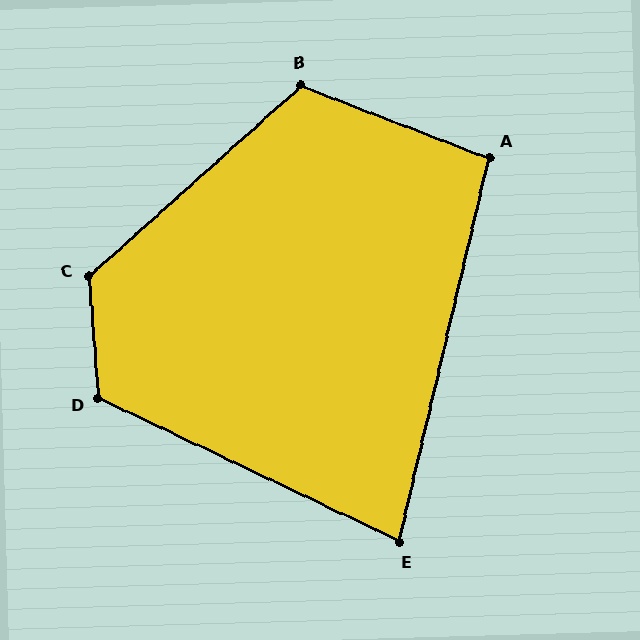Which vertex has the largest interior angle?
C, at approximately 128 degrees.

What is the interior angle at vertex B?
Approximately 117 degrees (obtuse).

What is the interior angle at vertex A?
Approximately 97 degrees (obtuse).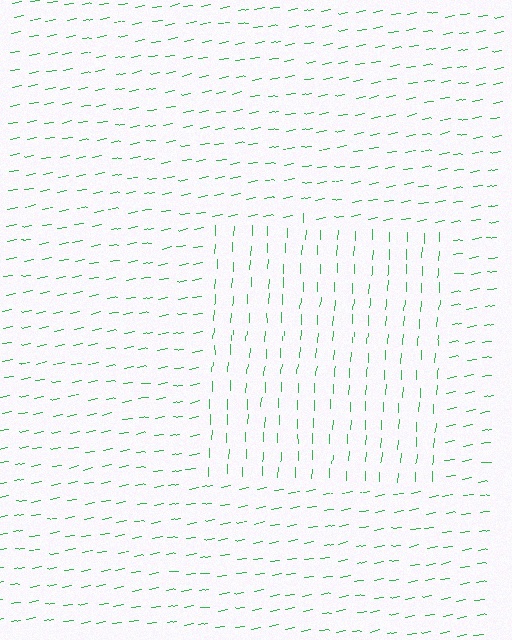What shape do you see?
I see a rectangle.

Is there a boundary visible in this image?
Yes, there is a texture boundary formed by a change in line orientation.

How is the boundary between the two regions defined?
The boundary is defined purely by a change in line orientation (approximately 77 degrees difference). All lines are the same color and thickness.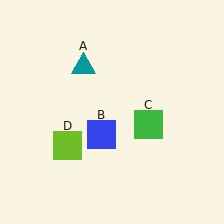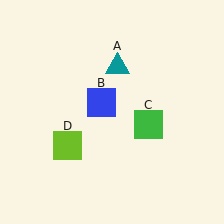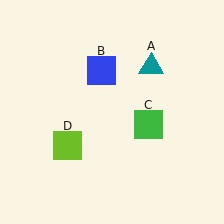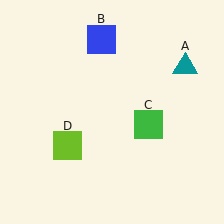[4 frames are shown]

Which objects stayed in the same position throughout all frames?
Green square (object C) and lime square (object D) remained stationary.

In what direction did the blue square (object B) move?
The blue square (object B) moved up.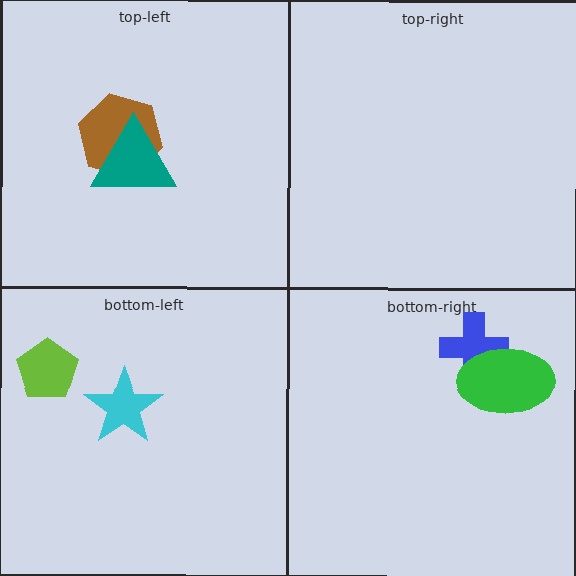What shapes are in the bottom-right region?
The blue cross, the green ellipse.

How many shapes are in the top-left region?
2.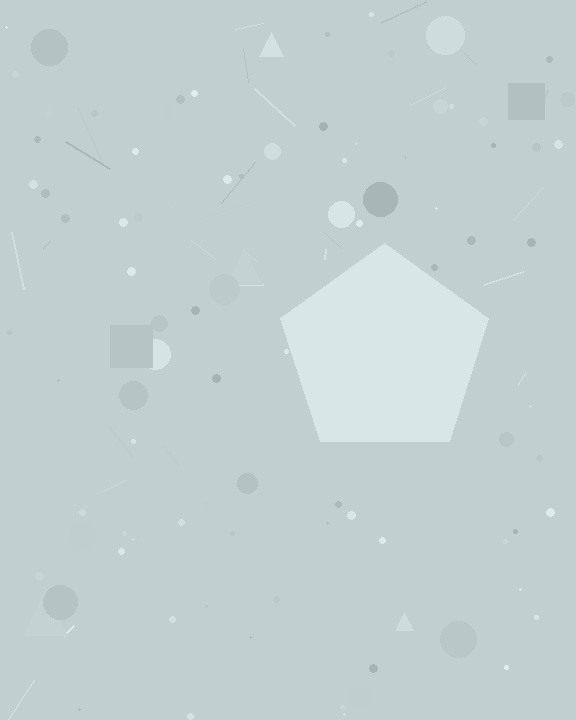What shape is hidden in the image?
A pentagon is hidden in the image.